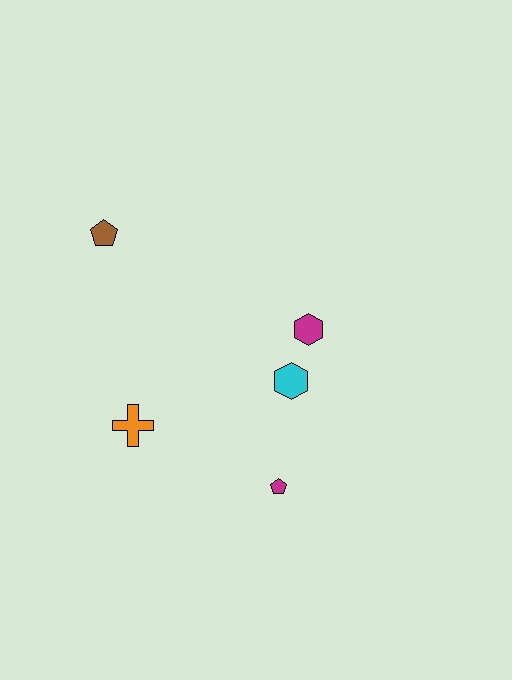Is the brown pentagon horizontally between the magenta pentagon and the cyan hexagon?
No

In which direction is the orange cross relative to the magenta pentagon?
The orange cross is to the left of the magenta pentagon.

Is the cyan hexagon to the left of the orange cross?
No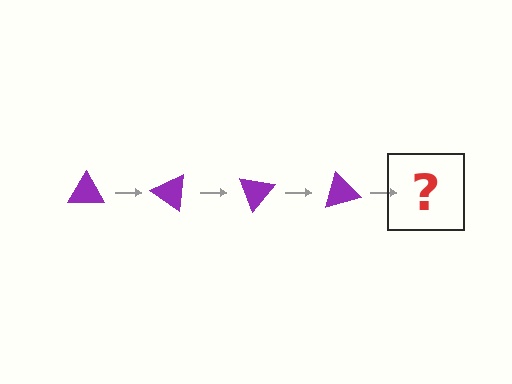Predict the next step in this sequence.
The next step is a purple triangle rotated 140 degrees.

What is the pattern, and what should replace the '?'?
The pattern is that the triangle rotates 35 degrees each step. The '?' should be a purple triangle rotated 140 degrees.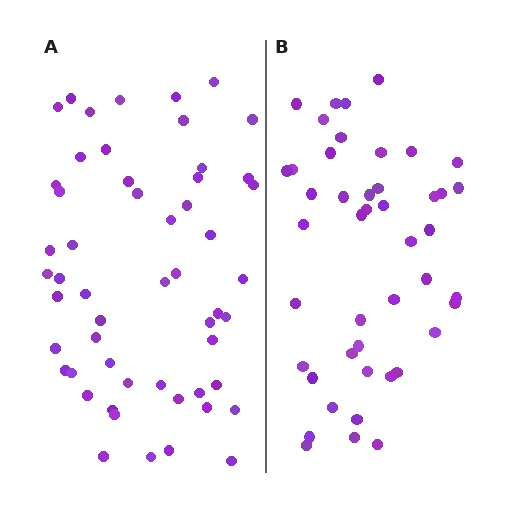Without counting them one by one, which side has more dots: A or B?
Region A (the left region) has more dots.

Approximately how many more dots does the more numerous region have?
Region A has roughly 8 or so more dots than region B.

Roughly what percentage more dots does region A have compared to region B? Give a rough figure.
About 20% more.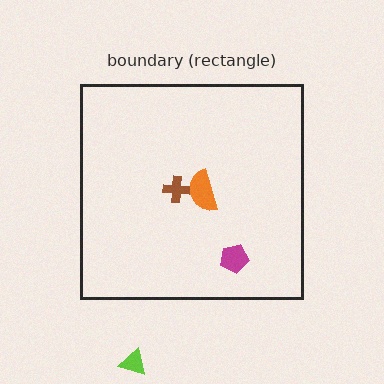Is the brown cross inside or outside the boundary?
Inside.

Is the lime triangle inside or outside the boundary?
Outside.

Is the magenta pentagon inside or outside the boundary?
Inside.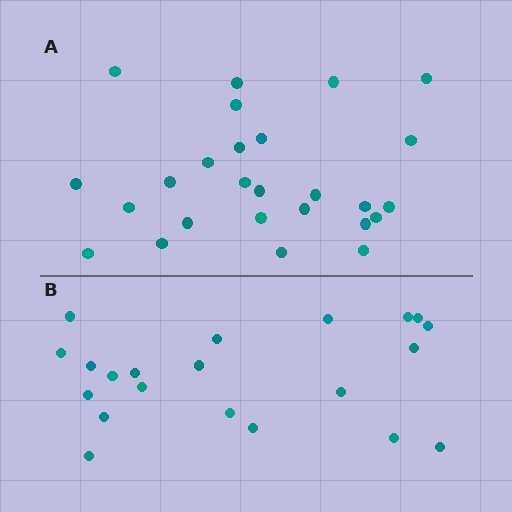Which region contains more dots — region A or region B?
Region A (the top region) has more dots.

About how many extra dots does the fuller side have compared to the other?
Region A has about 5 more dots than region B.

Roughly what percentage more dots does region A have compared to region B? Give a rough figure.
About 25% more.